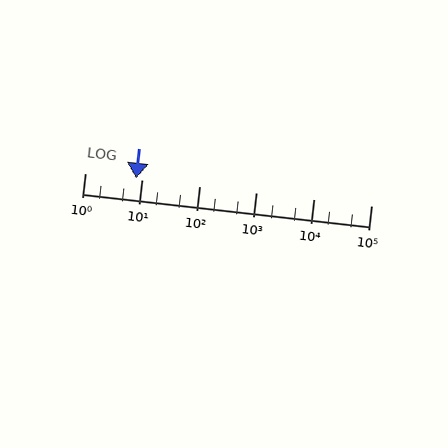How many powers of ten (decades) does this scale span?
The scale spans 5 decades, from 1 to 100000.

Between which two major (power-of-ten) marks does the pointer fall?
The pointer is between 1 and 10.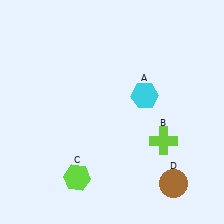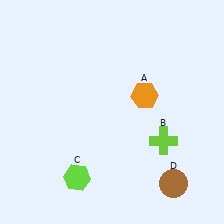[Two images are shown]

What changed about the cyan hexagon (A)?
In Image 1, A is cyan. In Image 2, it changed to orange.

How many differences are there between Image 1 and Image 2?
There is 1 difference between the two images.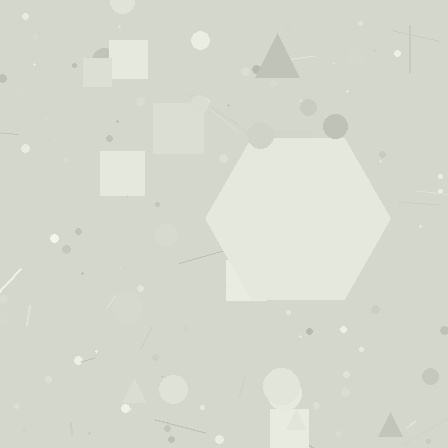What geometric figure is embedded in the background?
A hexagon is embedded in the background.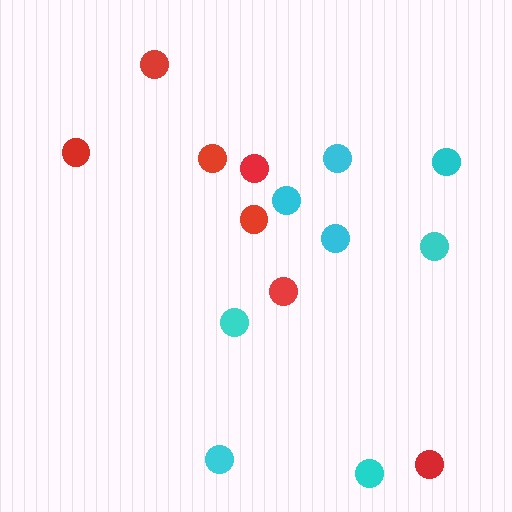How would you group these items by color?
There are 2 groups: one group of red circles (7) and one group of cyan circles (8).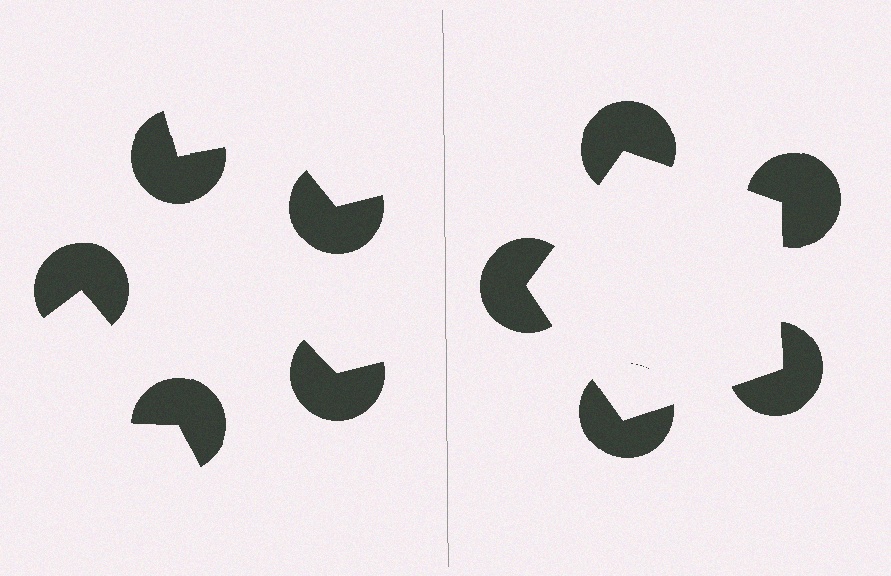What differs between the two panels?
The pac-man discs are positioned identically on both sides; only the wedge orientations differ. On the right they align to a pentagon; on the left they are misaligned.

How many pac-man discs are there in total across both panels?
10 — 5 on each side.